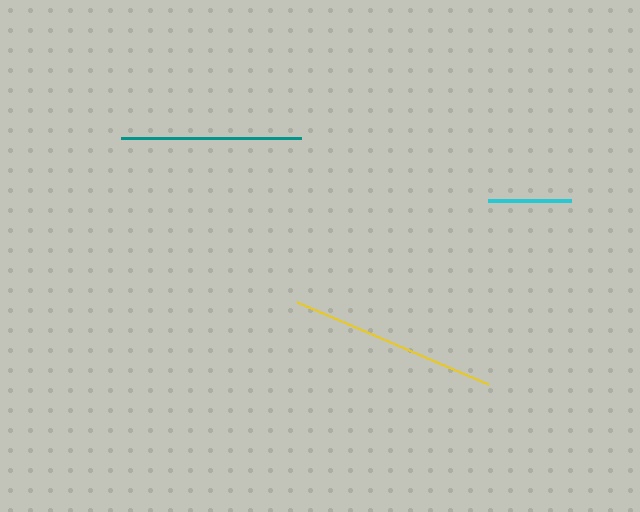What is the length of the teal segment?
The teal segment is approximately 180 pixels long.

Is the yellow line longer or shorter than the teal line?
The yellow line is longer than the teal line.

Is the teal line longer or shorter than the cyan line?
The teal line is longer than the cyan line.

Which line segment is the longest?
The yellow line is the longest at approximately 209 pixels.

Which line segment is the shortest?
The cyan line is the shortest at approximately 83 pixels.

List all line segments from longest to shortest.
From longest to shortest: yellow, teal, cyan.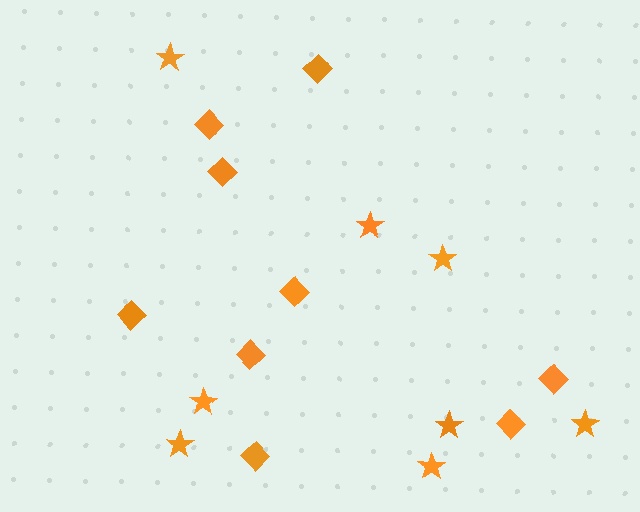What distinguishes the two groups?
There are 2 groups: one group of diamonds (9) and one group of stars (8).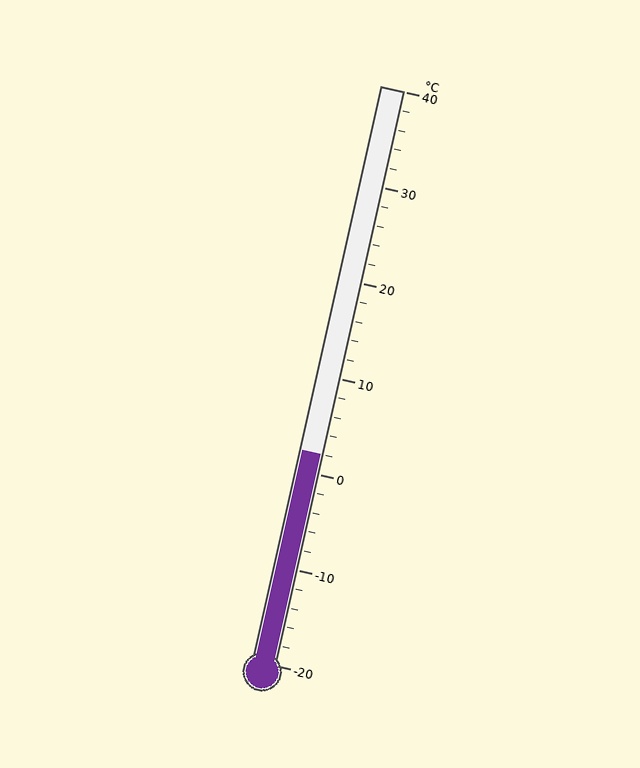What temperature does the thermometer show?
The thermometer shows approximately 2°C.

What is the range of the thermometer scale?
The thermometer scale ranges from -20°C to 40°C.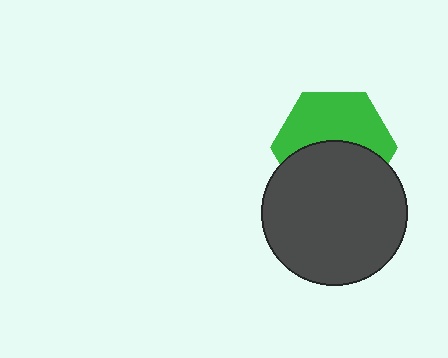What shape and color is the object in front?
The object in front is a dark gray circle.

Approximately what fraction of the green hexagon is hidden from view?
Roughly 49% of the green hexagon is hidden behind the dark gray circle.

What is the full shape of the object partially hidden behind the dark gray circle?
The partially hidden object is a green hexagon.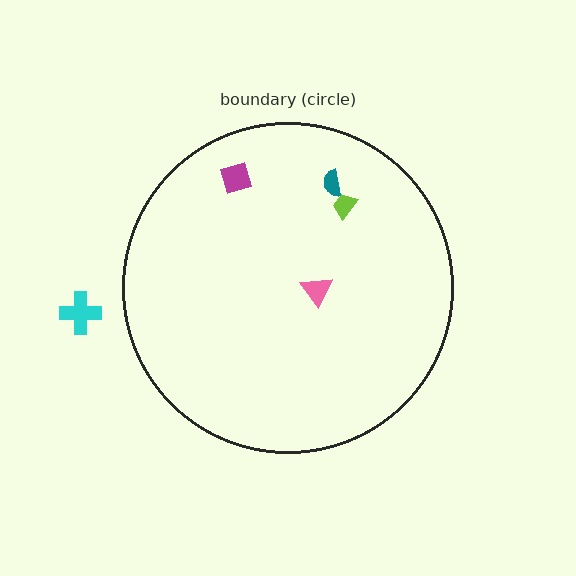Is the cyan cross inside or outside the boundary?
Outside.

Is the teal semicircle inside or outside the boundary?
Inside.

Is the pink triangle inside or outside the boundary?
Inside.